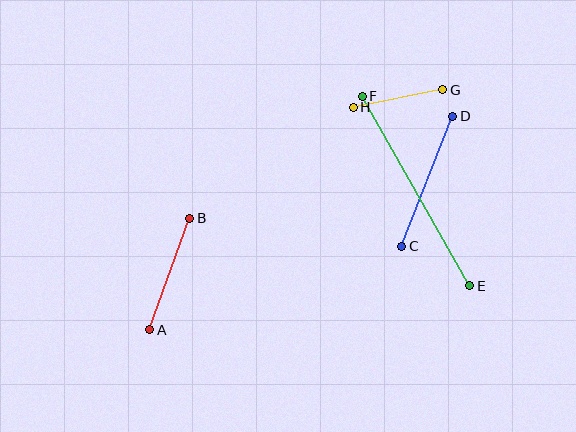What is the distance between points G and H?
The distance is approximately 91 pixels.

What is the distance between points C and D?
The distance is approximately 140 pixels.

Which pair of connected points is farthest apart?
Points E and F are farthest apart.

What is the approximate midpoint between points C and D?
The midpoint is at approximately (427, 181) pixels.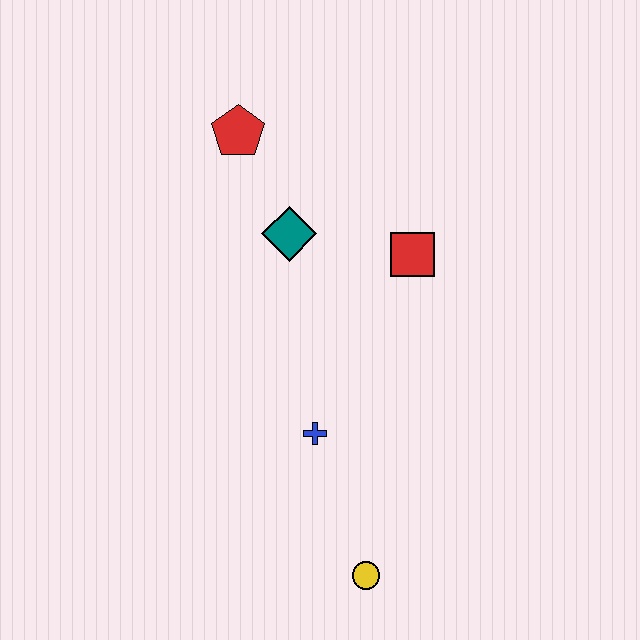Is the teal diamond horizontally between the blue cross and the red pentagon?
Yes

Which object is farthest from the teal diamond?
The yellow circle is farthest from the teal diamond.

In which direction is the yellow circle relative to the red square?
The yellow circle is below the red square.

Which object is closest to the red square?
The teal diamond is closest to the red square.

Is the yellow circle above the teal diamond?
No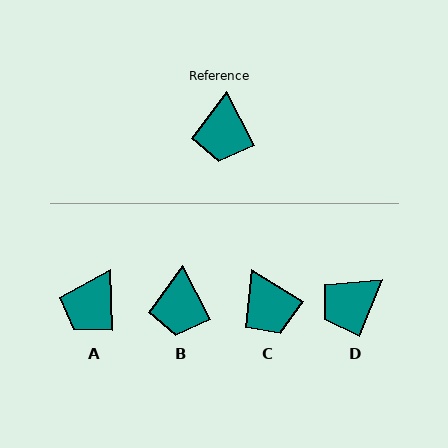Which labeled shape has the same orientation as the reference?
B.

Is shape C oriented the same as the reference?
No, it is off by about 30 degrees.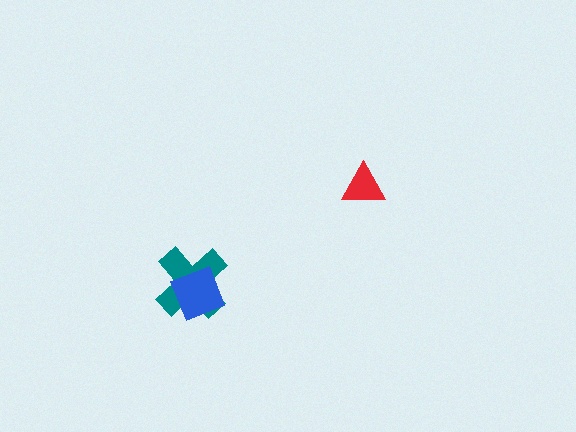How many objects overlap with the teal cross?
1 object overlaps with the teal cross.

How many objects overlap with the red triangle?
0 objects overlap with the red triangle.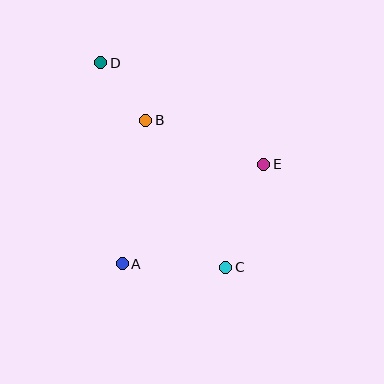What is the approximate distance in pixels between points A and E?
The distance between A and E is approximately 173 pixels.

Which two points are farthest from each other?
Points C and D are farthest from each other.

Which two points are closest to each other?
Points B and D are closest to each other.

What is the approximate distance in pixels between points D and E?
The distance between D and E is approximately 192 pixels.